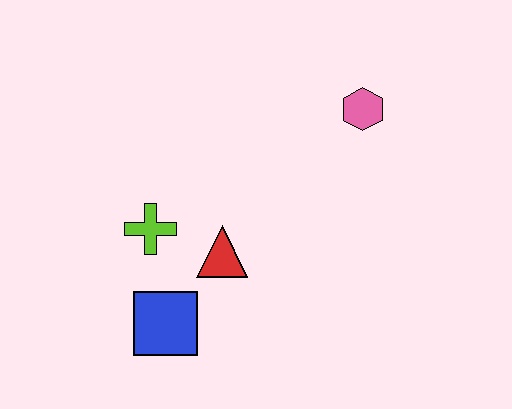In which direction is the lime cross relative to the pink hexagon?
The lime cross is to the left of the pink hexagon.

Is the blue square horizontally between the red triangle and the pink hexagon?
No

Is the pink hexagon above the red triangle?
Yes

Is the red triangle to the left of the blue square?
No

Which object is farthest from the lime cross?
The pink hexagon is farthest from the lime cross.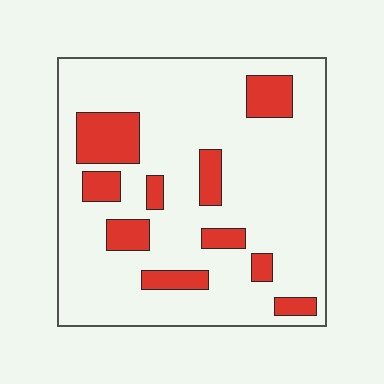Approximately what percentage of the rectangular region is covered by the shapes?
Approximately 20%.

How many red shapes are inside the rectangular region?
10.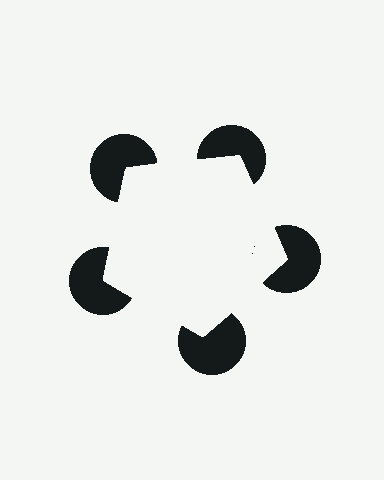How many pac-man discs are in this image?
There are 5 — one at each vertex of the illusory pentagon.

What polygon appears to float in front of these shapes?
An illusory pentagon — its edges are inferred from the aligned wedge cuts in the pac-man discs, not physically drawn.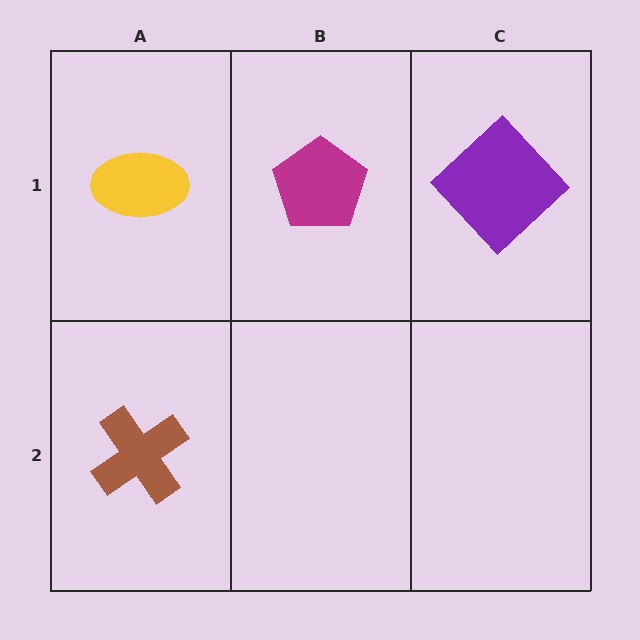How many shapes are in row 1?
3 shapes.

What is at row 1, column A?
A yellow ellipse.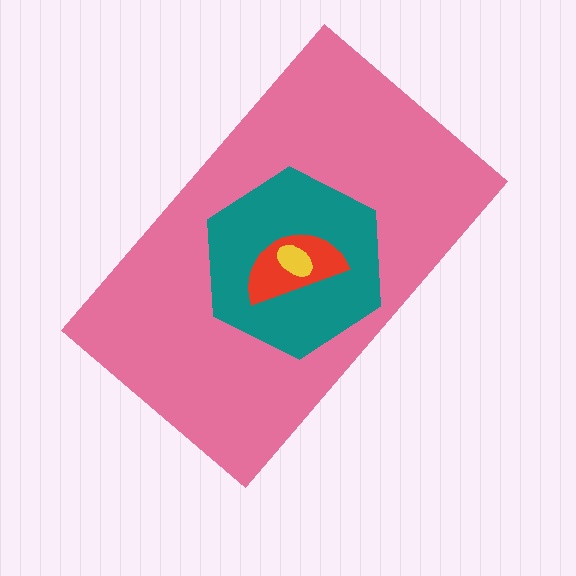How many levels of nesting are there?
4.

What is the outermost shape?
The pink rectangle.